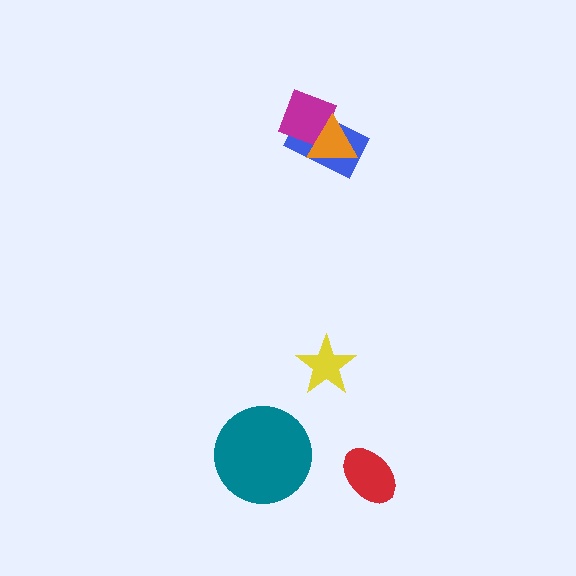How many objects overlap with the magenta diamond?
2 objects overlap with the magenta diamond.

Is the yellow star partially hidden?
No, no other shape covers it.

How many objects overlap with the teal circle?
0 objects overlap with the teal circle.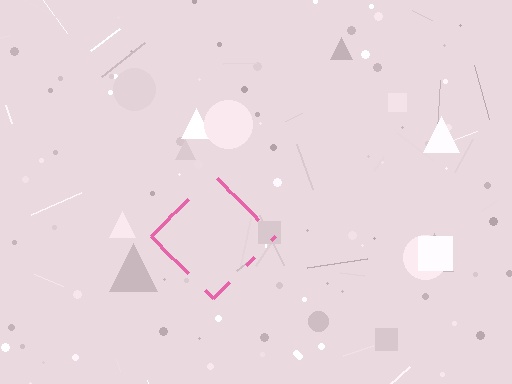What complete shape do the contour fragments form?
The contour fragments form a diamond.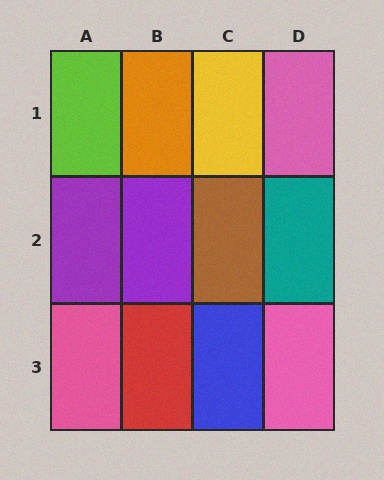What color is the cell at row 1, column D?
Pink.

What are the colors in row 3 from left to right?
Pink, red, blue, pink.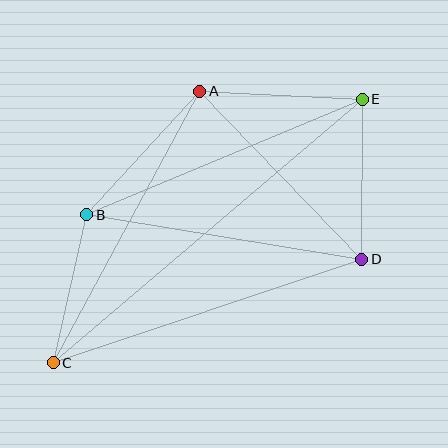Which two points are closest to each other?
Points B and C are closest to each other.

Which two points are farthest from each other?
Points C and E are farthest from each other.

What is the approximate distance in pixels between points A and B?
The distance between A and B is approximately 167 pixels.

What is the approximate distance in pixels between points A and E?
The distance between A and E is approximately 162 pixels.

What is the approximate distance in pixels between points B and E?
The distance between B and E is approximately 298 pixels.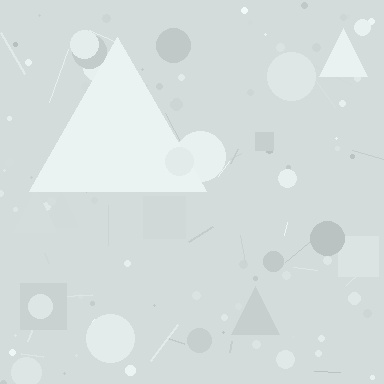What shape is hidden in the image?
A triangle is hidden in the image.